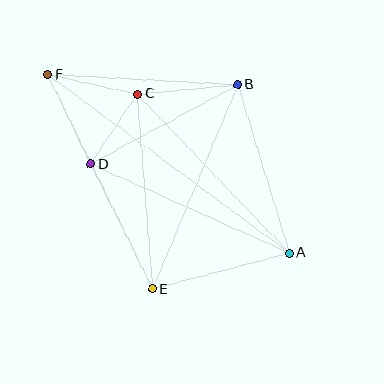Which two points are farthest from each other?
Points A and F are farthest from each other.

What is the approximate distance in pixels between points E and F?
The distance between E and F is approximately 238 pixels.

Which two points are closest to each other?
Points C and D are closest to each other.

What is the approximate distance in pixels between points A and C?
The distance between A and C is approximately 220 pixels.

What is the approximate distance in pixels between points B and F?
The distance between B and F is approximately 190 pixels.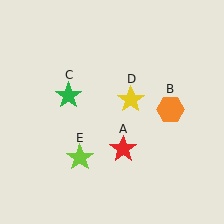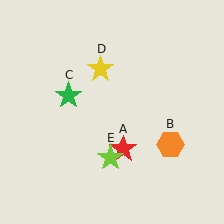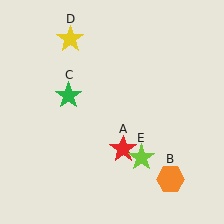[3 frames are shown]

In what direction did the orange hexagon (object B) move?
The orange hexagon (object B) moved down.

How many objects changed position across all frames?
3 objects changed position: orange hexagon (object B), yellow star (object D), lime star (object E).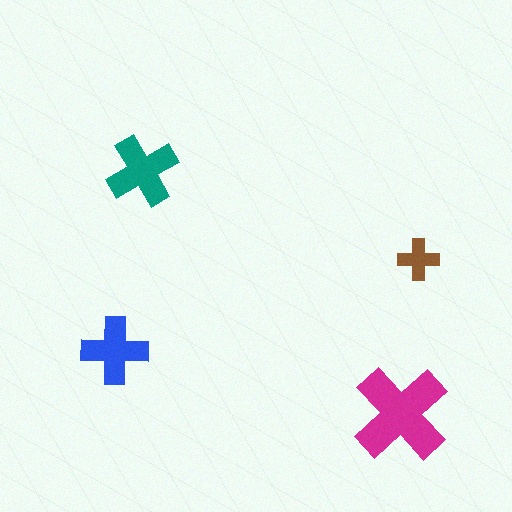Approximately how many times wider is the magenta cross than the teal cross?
About 1.5 times wider.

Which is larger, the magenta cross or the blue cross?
The magenta one.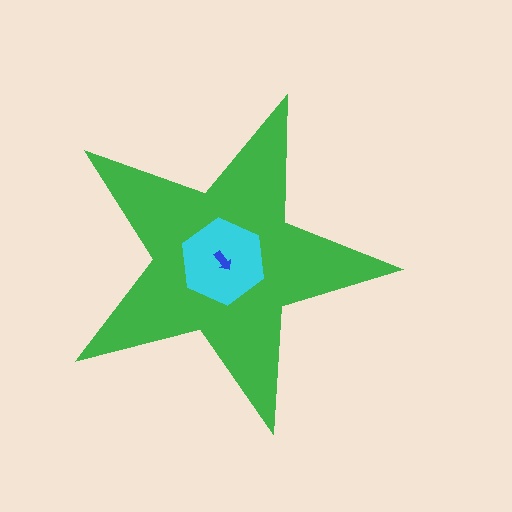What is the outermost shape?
The green star.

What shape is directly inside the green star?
The cyan hexagon.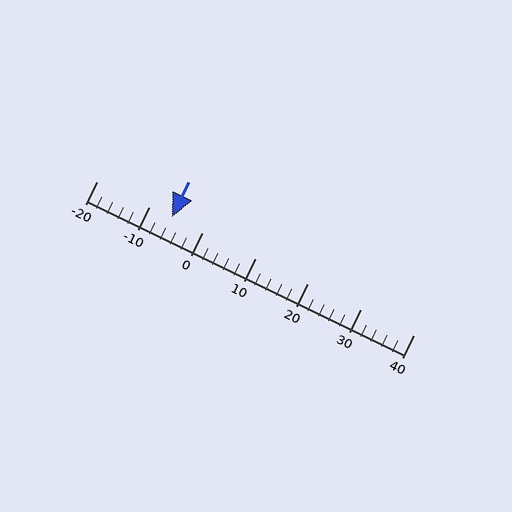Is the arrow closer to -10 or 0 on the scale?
The arrow is closer to -10.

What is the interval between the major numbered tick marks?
The major tick marks are spaced 10 units apart.